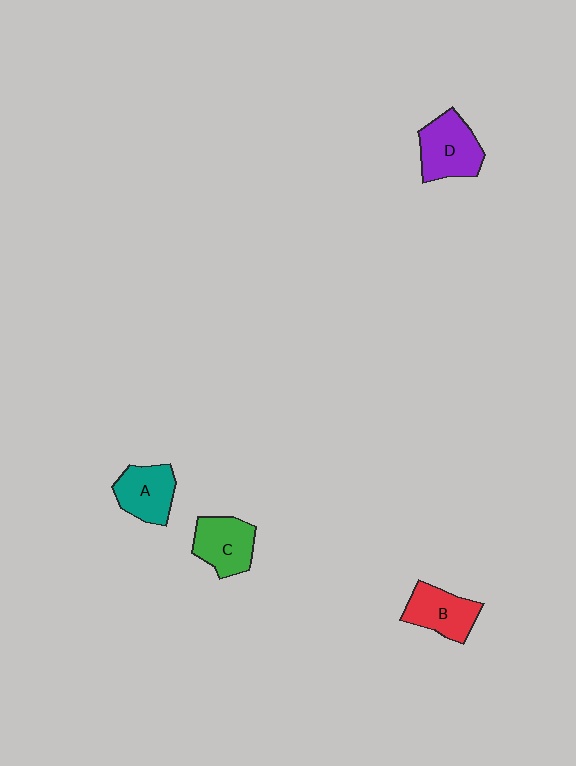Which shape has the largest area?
Shape D (purple).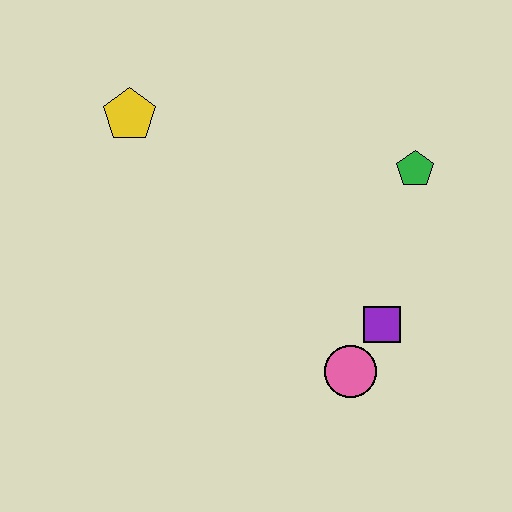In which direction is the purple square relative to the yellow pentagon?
The purple square is to the right of the yellow pentagon.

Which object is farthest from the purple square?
The yellow pentagon is farthest from the purple square.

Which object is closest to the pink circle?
The purple square is closest to the pink circle.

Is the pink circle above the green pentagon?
No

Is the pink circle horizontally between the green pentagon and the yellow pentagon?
Yes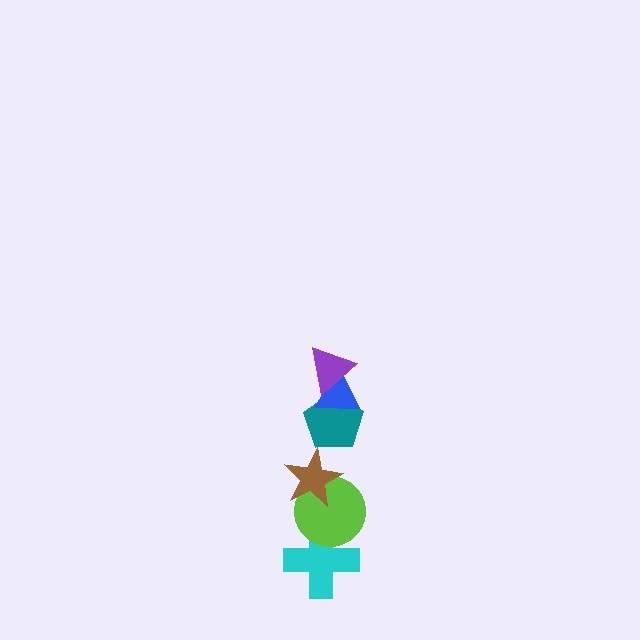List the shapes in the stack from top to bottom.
From top to bottom: the purple triangle, the blue triangle, the teal pentagon, the brown star, the lime circle, the cyan cross.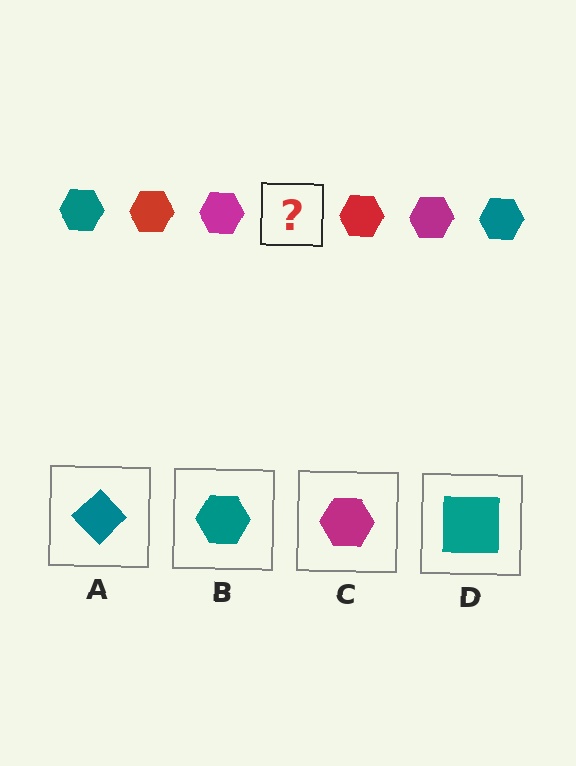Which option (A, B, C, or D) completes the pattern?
B.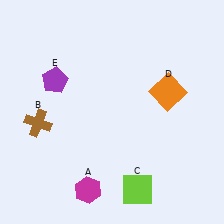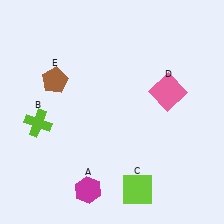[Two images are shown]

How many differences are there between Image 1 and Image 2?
There are 3 differences between the two images.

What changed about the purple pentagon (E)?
In Image 1, E is purple. In Image 2, it changed to brown.